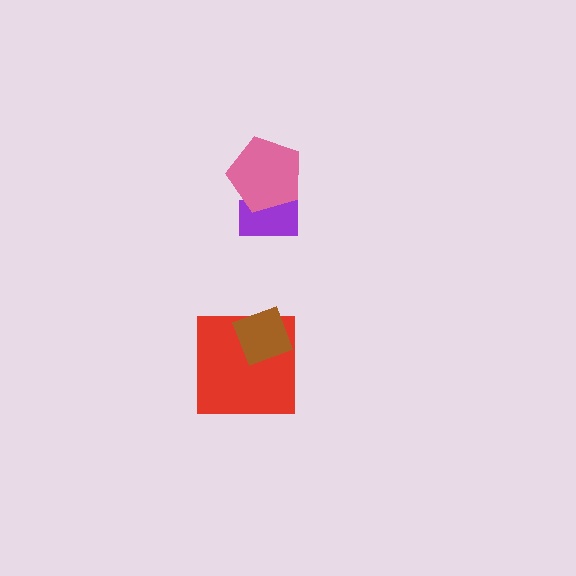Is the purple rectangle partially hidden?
Yes, it is partially covered by another shape.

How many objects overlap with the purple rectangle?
1 object overlaps with the purple rectangle.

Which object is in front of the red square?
The brown diamond is in front of the red square.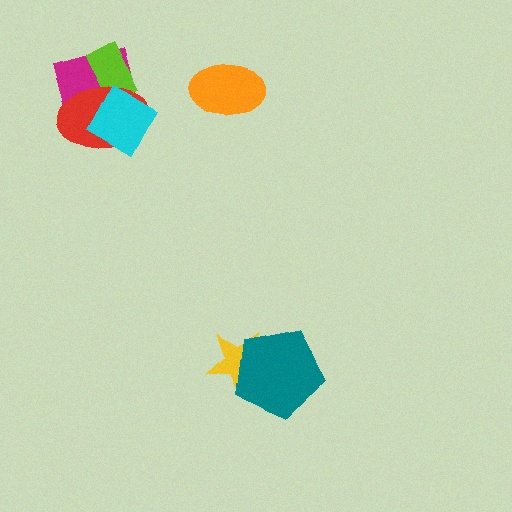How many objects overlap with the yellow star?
1 object overlaps with the yellow star.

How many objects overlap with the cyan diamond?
3 objects overlap with the cyan diamond.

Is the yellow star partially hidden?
Yes, it is partially covered by another shape.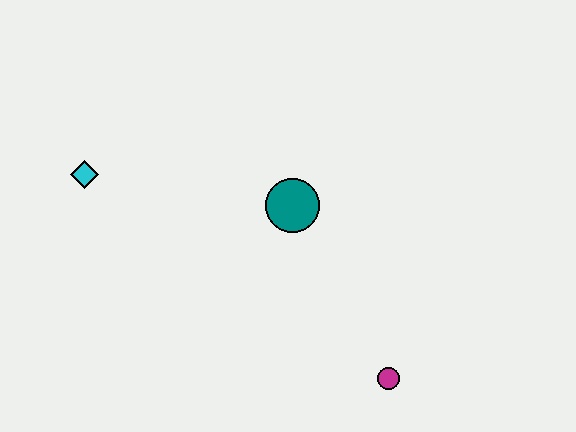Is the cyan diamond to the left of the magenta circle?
Yes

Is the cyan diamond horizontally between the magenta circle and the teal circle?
No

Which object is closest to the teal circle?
The magenta circle is closest to the teal circle.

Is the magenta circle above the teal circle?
No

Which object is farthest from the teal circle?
The cyan diamond is farthest from the teal circle.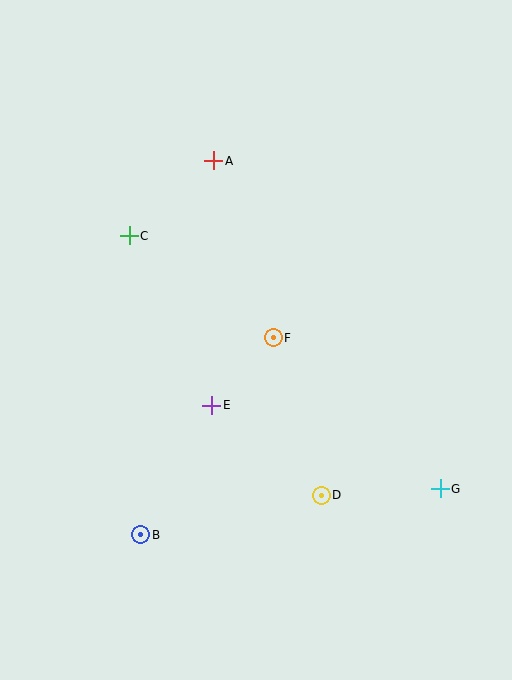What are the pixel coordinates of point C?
Point C is at (129, 236).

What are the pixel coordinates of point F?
Point F is at (273, 338).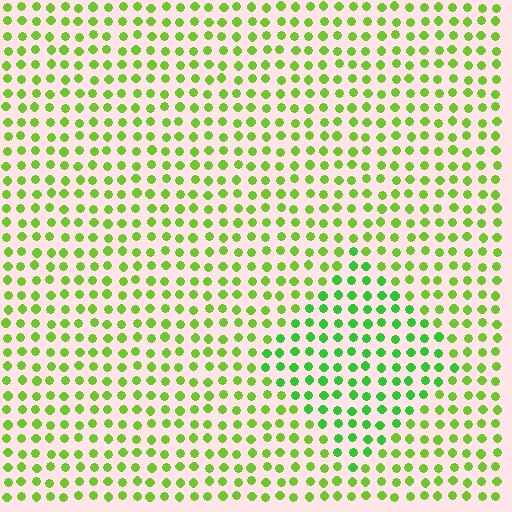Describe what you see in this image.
The image is filled with small lime elements in a uniform arrangement. A diamond-shaped region is visible where the elements are tinted to a slightly different hue, forming a subtle color boundary.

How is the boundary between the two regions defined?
The boundary is defined purely by a slight shift in hue (about 27 degrees). Spacing, size, and orientation are identical on both sides.